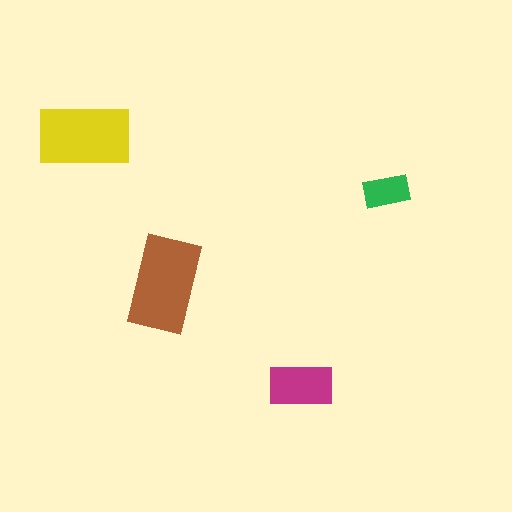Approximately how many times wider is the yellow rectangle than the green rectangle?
About 2 times wider.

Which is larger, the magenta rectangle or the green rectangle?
The magenta one.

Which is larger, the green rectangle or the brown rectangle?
The brown one.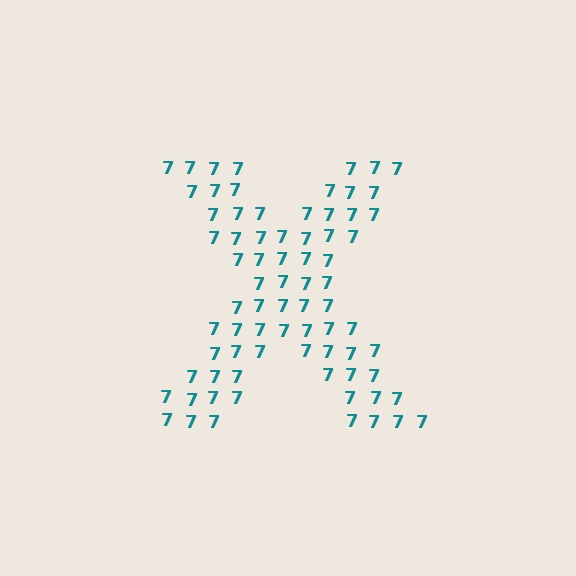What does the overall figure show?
The overall figure shows the letter X.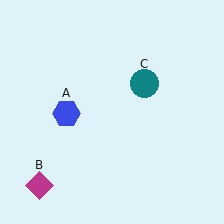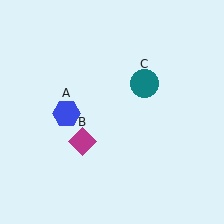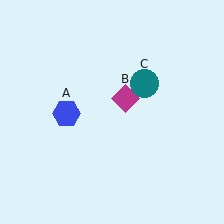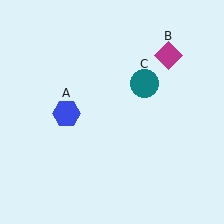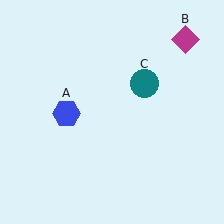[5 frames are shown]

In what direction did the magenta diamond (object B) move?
The magenta diamond (object B) moved up and to the right.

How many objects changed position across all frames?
1 object changed position: magenta diamond (object B).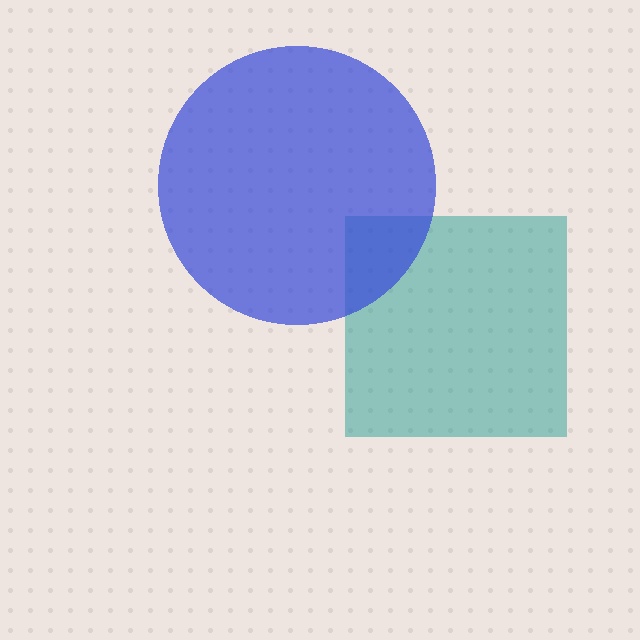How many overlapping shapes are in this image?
There are 2 overlapping shapes in the image.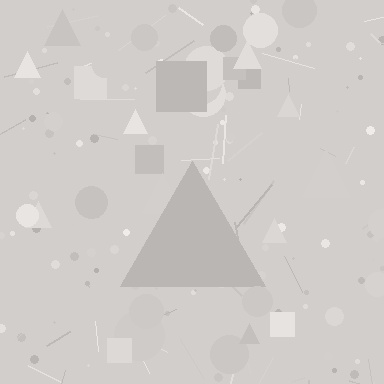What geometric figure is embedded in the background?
A triangle is embedded in the background.